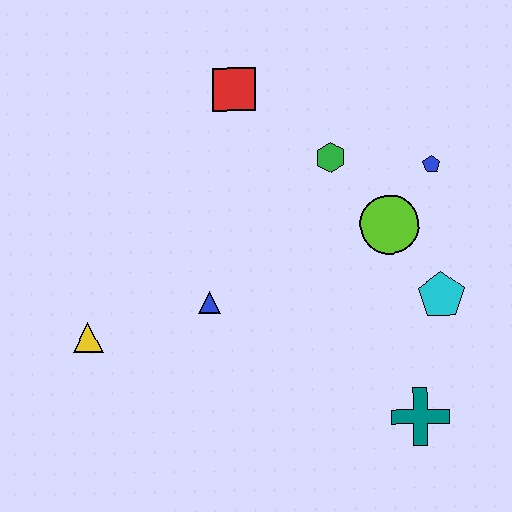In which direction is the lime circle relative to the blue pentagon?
The lime circle is below the blue pentagon.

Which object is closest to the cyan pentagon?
The lime circle is closest to the cyan pentagon.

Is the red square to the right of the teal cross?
No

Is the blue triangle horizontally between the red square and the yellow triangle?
Yes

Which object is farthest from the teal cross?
The red square is farthest from the teal cross.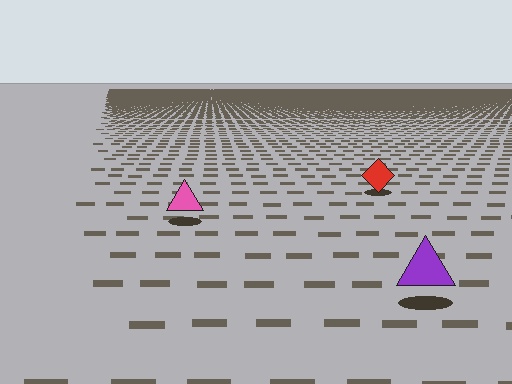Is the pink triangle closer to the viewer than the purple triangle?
No. The purple triangle is closer — you can tell from the texture gradient: the ground texture is coarser near it.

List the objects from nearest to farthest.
From nearest to farthest: the purple triangle, the pink triangle, the red diamond.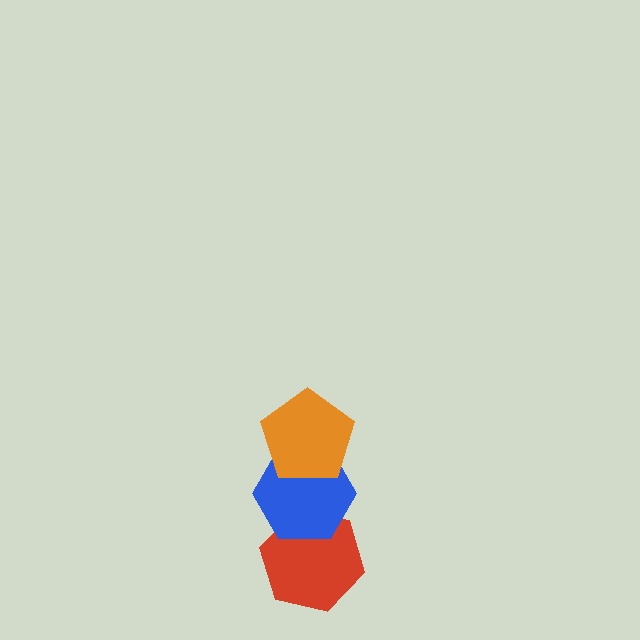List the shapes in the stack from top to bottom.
From top to bottom: the orange pentagon, the blue hexagon, the red hexagon.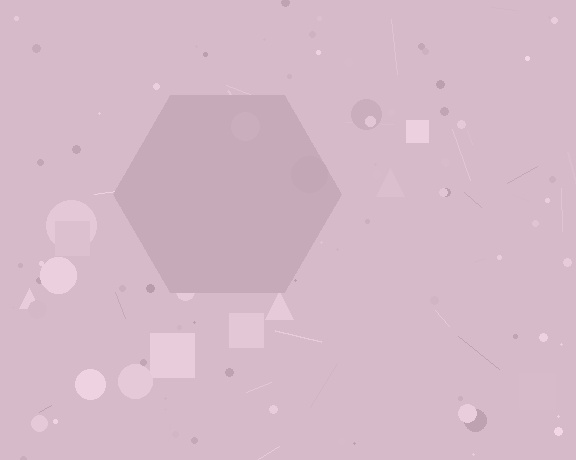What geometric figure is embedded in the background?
A hexagon is embedded in the background.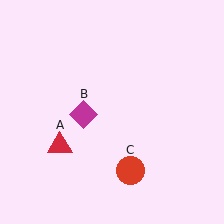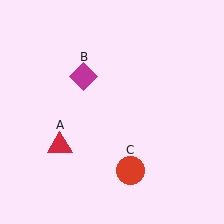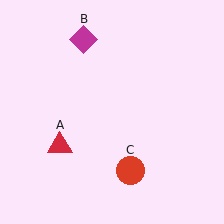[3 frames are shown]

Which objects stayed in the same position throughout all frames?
Red triangle (object A) and red circle (object C) remained stationary.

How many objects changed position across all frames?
1 object changed position: magenta diamond (object B).